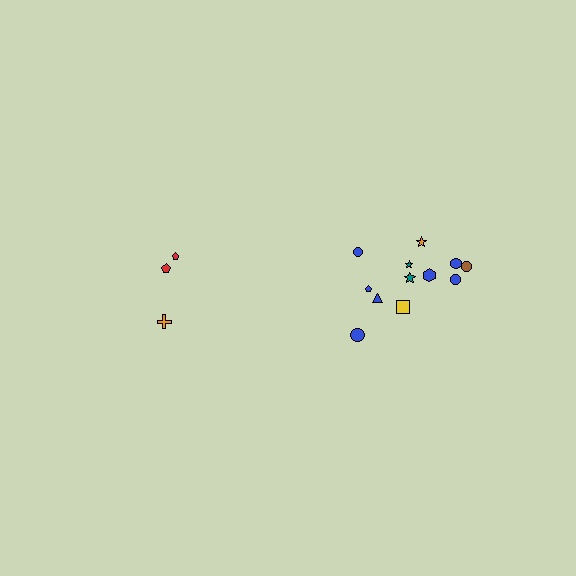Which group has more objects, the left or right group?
The right group.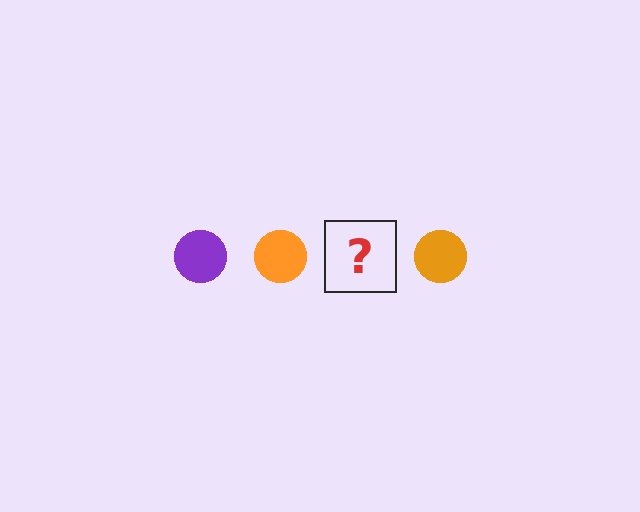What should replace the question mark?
The question mark should be replaced with a purple circle.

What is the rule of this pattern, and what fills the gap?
The rule is that the pattern cycles through purple, orange circles. The gap should be filled with a purple circle.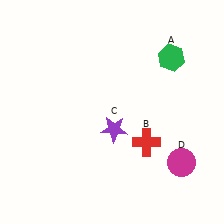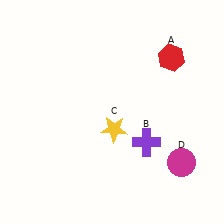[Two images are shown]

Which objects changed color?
A changed from green to red. B changed from red to purple. C changed from purple to yellow.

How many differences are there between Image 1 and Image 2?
There are 3 differences between the two images.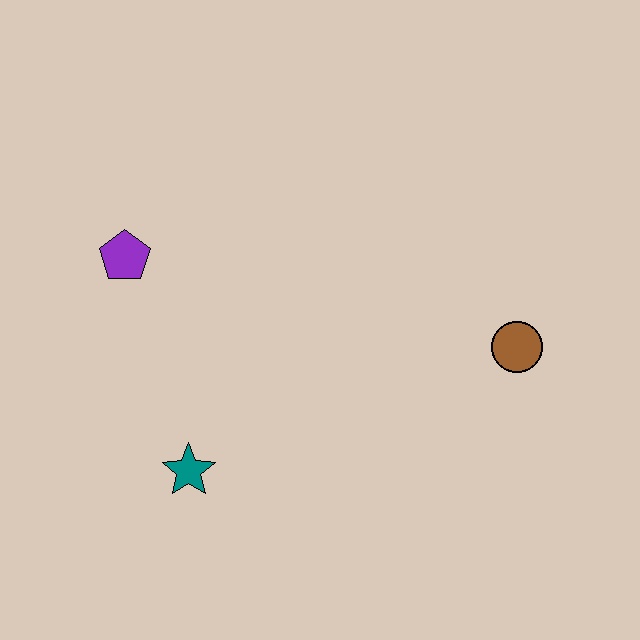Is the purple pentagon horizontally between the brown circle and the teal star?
No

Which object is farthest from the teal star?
The brown circle is farthest from the teal star.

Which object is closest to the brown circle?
The teal star is closest to the brown circle.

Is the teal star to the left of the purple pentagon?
No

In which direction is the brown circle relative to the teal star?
The brown circle is to the right of the teal star.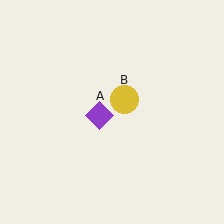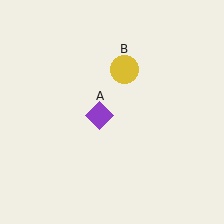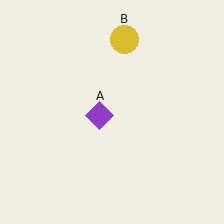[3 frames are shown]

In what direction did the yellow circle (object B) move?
The yellow circle (object B) moved up.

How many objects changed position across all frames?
1 object changed position: yellow circle (object B).